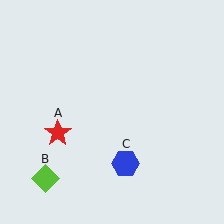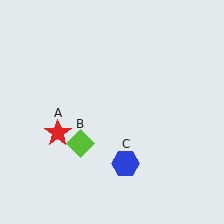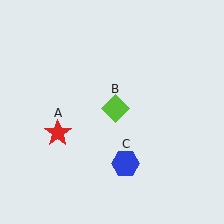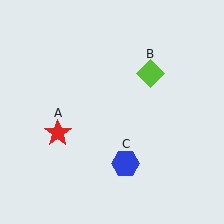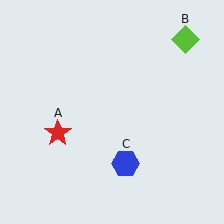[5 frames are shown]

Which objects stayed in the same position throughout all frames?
Red star (object A) and blue hexagon (object C) remained stationary.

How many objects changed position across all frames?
1 object changed position: lime diamond (object B).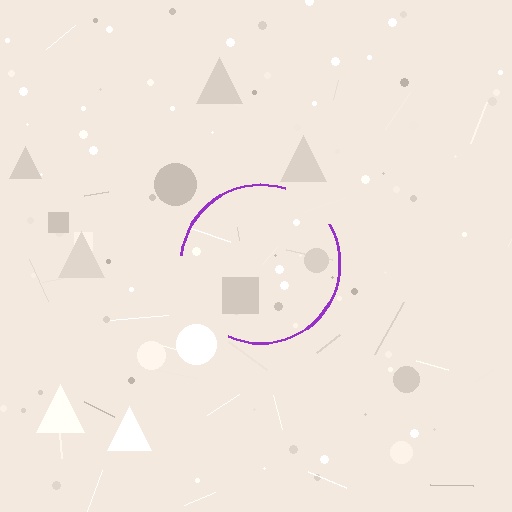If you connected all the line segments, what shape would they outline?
They would outline a circle.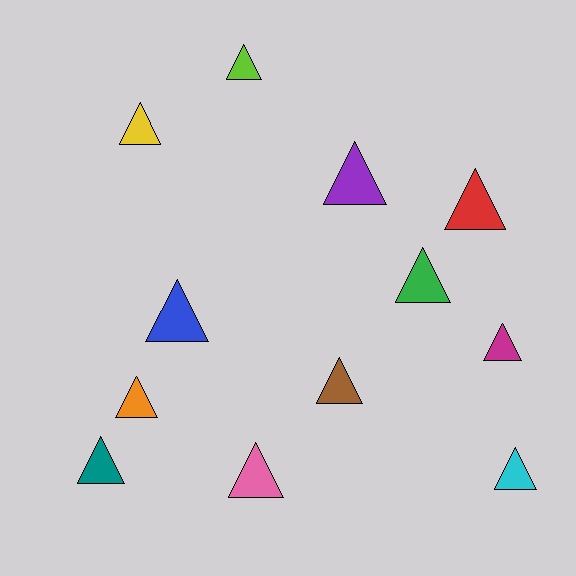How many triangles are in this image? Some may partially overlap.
There are 12 triangles.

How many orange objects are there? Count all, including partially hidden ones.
There is 1 orange object.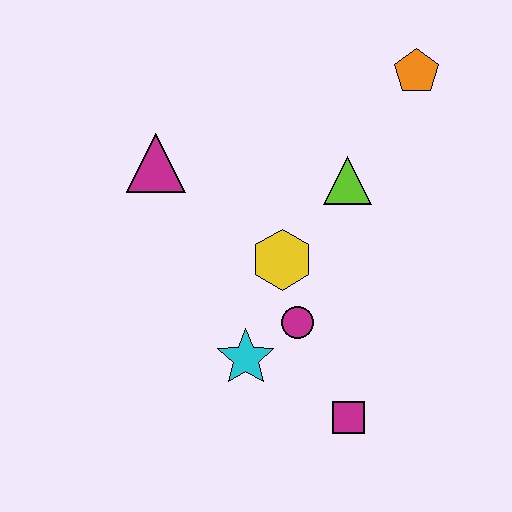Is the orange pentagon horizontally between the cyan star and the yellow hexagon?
No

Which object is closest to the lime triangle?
The yellow hexagon is closest to the lime triangle.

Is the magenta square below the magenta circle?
Yes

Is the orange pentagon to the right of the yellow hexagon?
Yes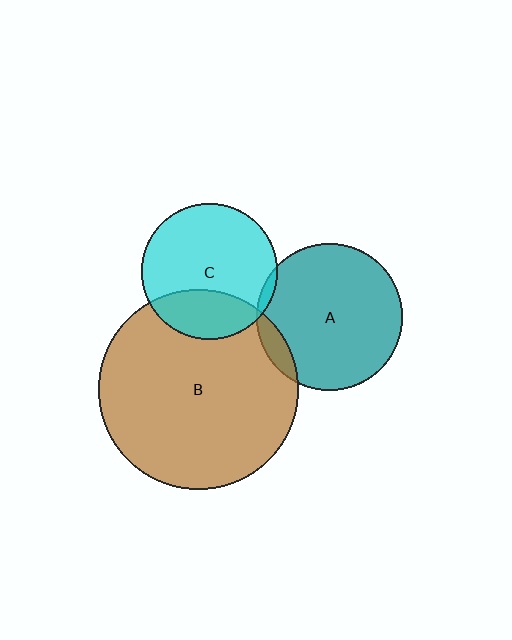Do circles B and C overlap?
Yes.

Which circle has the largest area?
Circle B (brown).